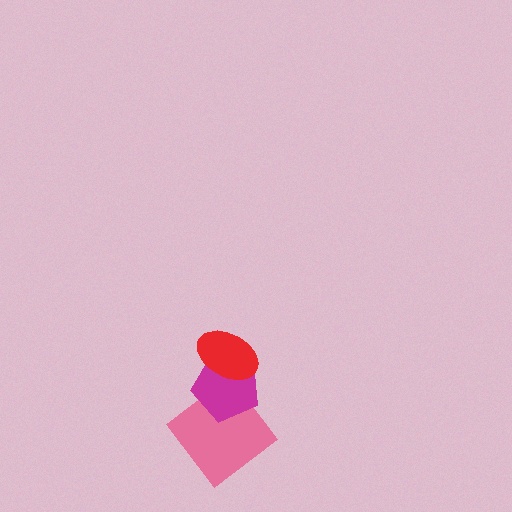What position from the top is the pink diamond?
The pink diamond is 3rd from the top.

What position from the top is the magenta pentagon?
The magenta pentagon is 2nd from the top.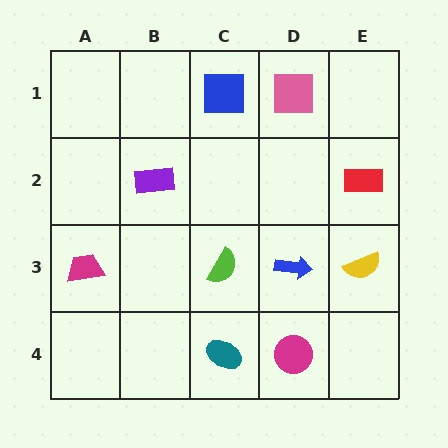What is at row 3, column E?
A yellow semicircle.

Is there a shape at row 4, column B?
No, that cell is empty.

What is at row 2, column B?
A purple rectangle.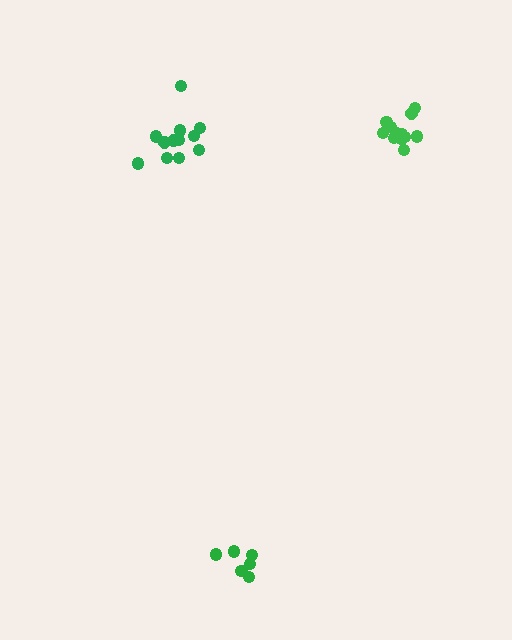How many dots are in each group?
Group 1: 12 dots, Group 2: 6 dots, Group 3: 12 dots (30 total).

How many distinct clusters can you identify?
There are 3 distinct clusters.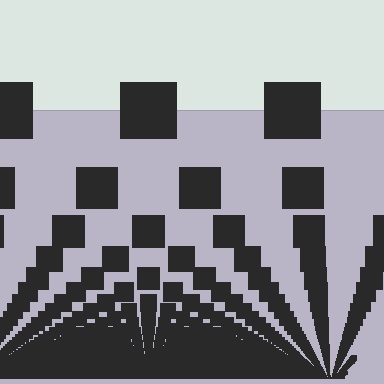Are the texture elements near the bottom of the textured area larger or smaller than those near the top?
Smaller. The gradient is inverted — elements near the bottom are smaller and denser.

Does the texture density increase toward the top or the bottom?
Density increases toward the bottom.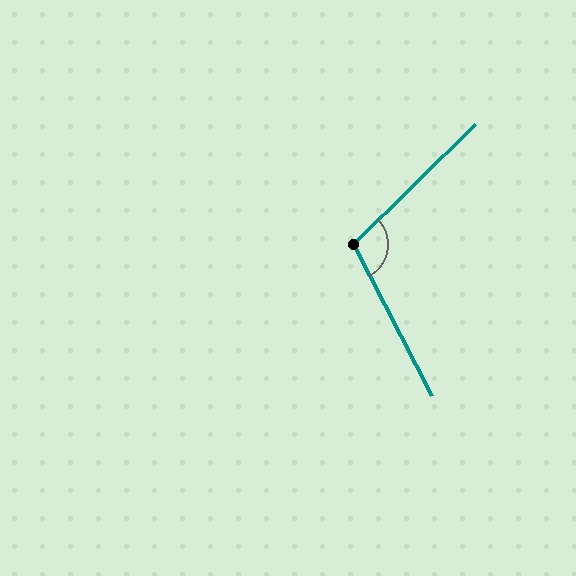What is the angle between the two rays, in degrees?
Approximately 107 degrees.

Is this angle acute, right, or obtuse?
It is obtuse.